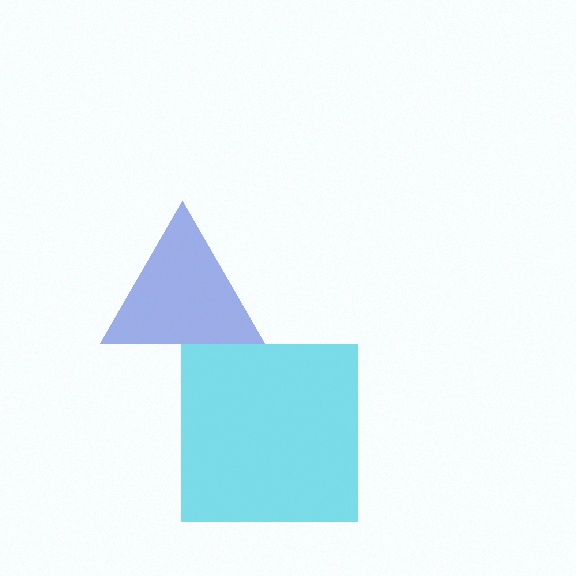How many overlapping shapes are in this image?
There are 2 overlapping shapes in the image.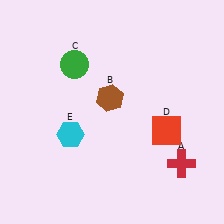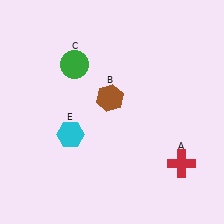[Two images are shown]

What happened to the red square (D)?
The red square (D) was removed in Image 2. It was in the bottom-right area of Image 1.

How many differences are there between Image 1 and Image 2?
There is 1 difference between the two images.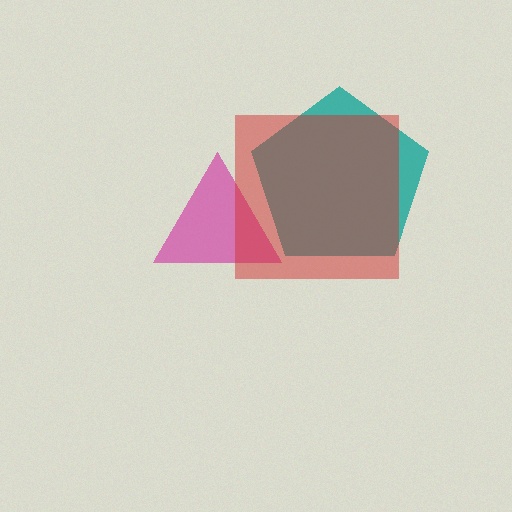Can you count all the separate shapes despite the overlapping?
Yes, there are 3 separate shapes.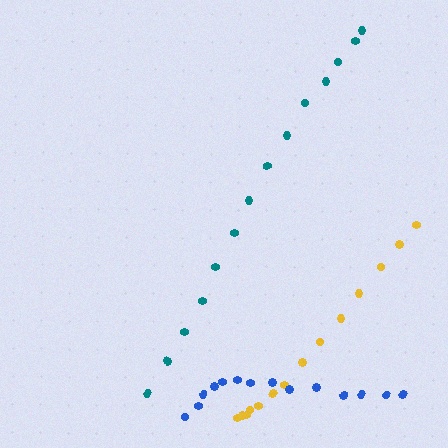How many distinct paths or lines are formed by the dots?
There are 3 distinct paths.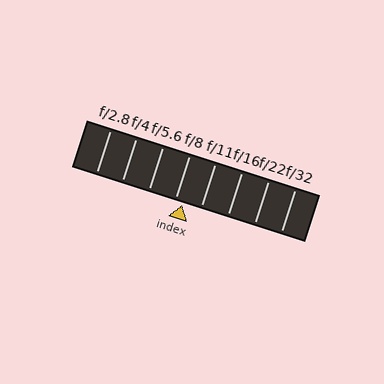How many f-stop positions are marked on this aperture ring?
There are 8 f-stop positions marked.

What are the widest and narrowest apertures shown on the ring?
The widest aperture shown is f/2.8 and the narrowest is f/32.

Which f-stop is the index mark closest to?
The index mark is closest to f/8.